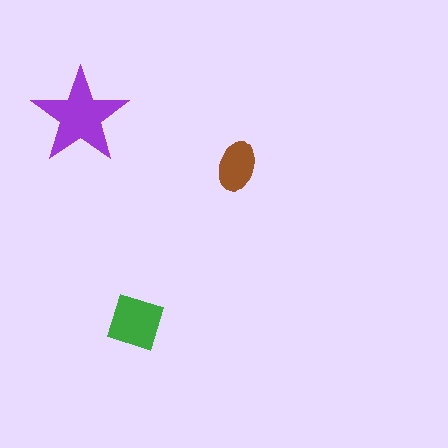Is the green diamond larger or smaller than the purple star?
Smaller.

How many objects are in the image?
There are 3 objects in the image.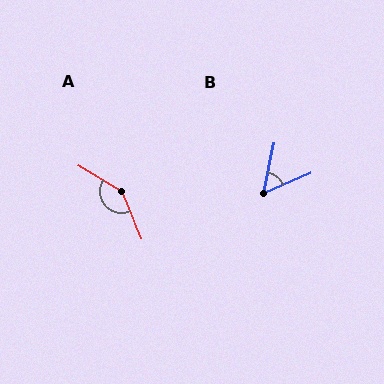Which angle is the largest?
A, at approximately 144 degrees.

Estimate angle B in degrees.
Approximately 55 degrees.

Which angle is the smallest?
B, at approximately 55 degrees.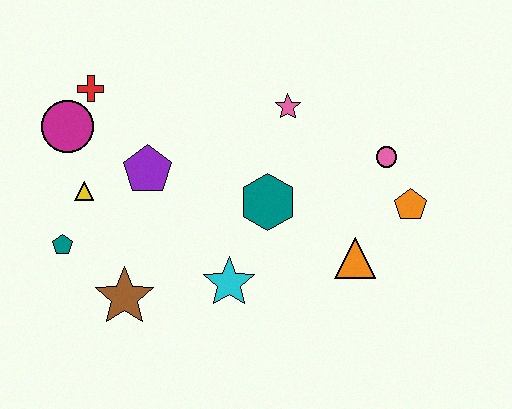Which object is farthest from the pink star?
The teal pentagon is farthest from the pink star.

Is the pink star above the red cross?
No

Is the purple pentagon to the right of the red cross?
Yes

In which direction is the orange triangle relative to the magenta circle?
The orange triangle is to the right of the magenta circle.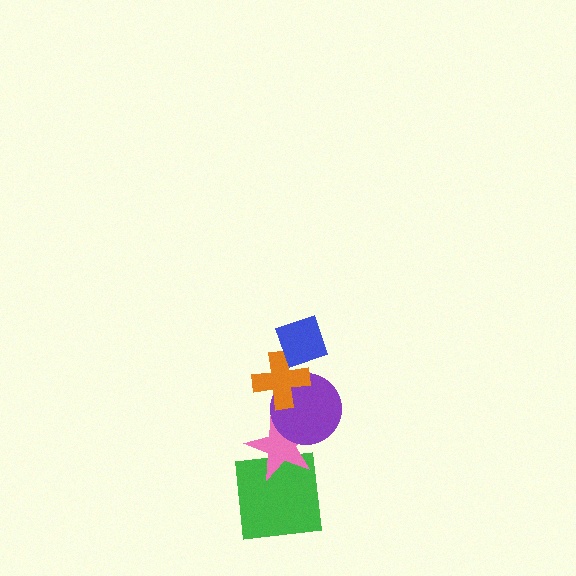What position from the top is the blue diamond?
The blue diamond is 1st from the top.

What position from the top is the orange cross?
The orange cross is 2nd from the top.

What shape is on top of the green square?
The pink star is on top of the green square.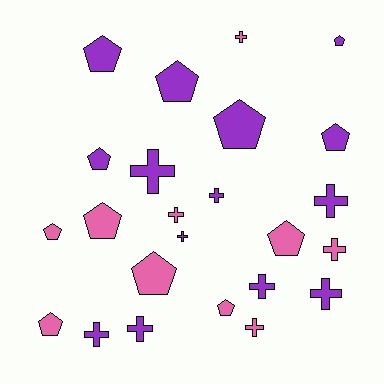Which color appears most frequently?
Purple, with 14 objects.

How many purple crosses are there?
There are 8 purple crosses.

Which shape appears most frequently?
Cross, with 12 objects.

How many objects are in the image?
There are 24 objects.